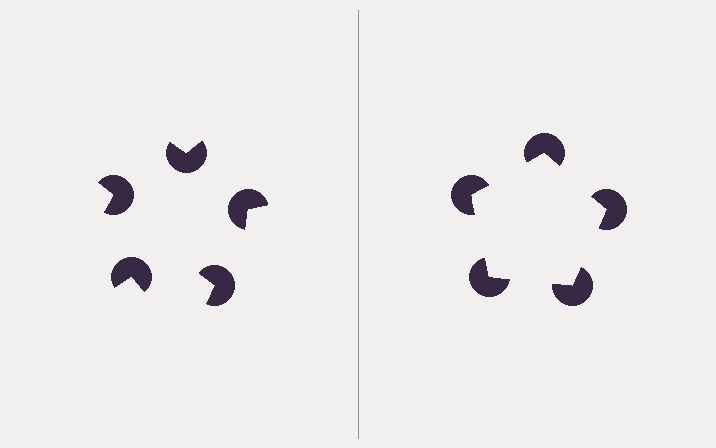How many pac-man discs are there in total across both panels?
10 — 5 on each side.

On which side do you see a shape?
An illusory pentagon appears on the right side. On the left side the wedge cuts are rotated, so no coherent shape forms.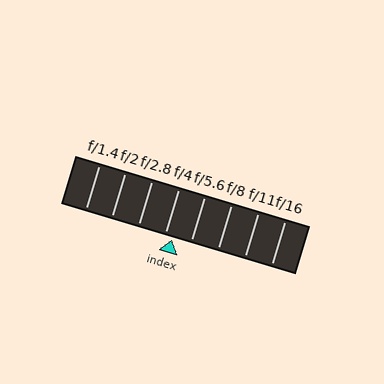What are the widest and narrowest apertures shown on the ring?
The widest aperture shown is f/1.4 and the narrowest is f/16.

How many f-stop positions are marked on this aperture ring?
There are 8 f-stop positions marked.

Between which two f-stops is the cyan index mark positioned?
The index mark is between f/4 and f/5.6.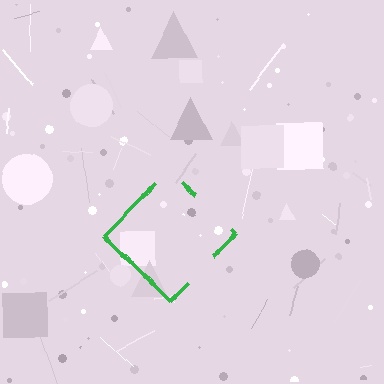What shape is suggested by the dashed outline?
The dashed outline suggests a diamond.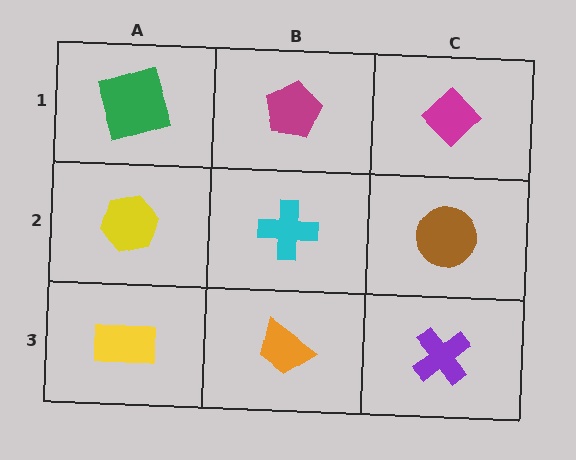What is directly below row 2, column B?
An orange trapezoid.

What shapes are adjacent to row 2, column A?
A green square (row 1, column A), a yellow rectangle (row 3, column A), a cyan cross (row 2, column B).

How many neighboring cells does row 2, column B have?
4.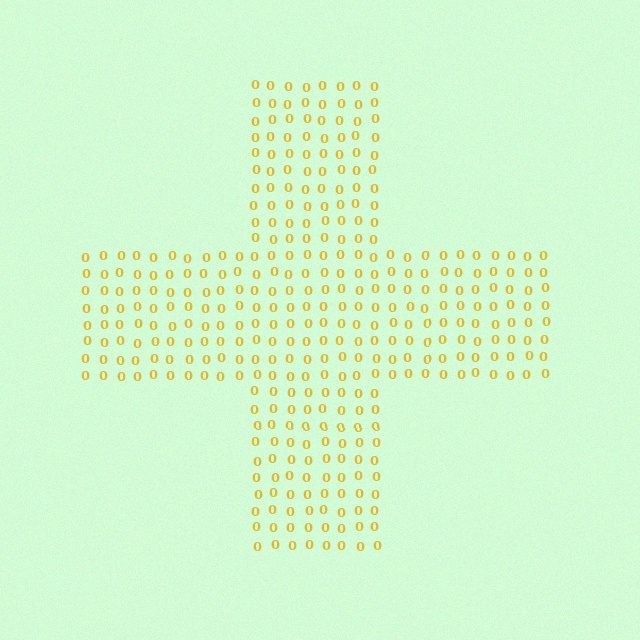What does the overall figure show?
The overall figure shows a cross.